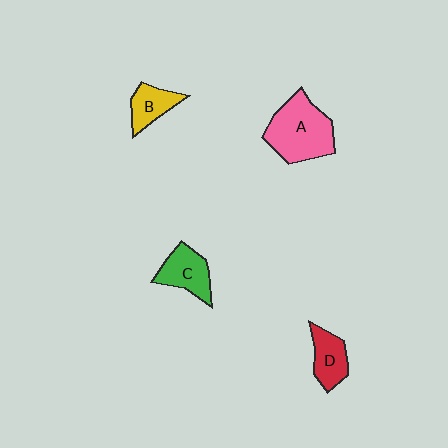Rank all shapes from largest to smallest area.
From largest to smallest: A (pink), C (green), D (red), B (yellow).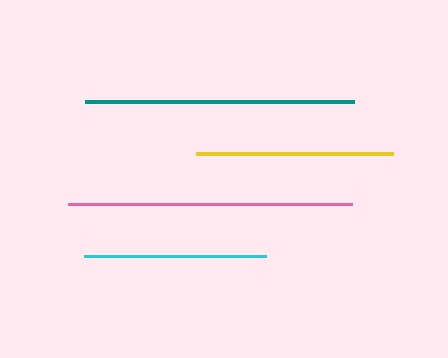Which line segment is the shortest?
The cyan line is the shortest at approximately 182 pixels.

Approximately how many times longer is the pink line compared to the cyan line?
The pink line is approximately 1.6 times the length of the cyan line.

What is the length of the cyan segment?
The cyan segment is approximately 182 pixels long.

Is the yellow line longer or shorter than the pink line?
The pink line is longer than the yellow line.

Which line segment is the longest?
The pink line is the longest at approximately 284 pixels.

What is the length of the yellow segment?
The yellow segment is approximately 197 pixels long.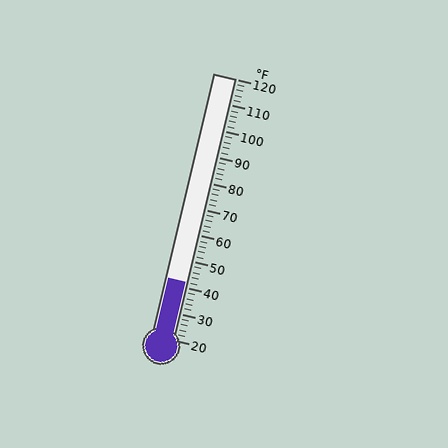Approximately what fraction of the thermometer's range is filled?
The thermometer is filled to approximately 20% of its range.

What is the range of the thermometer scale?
The thermometer scale ranges from 20°F to 120°F.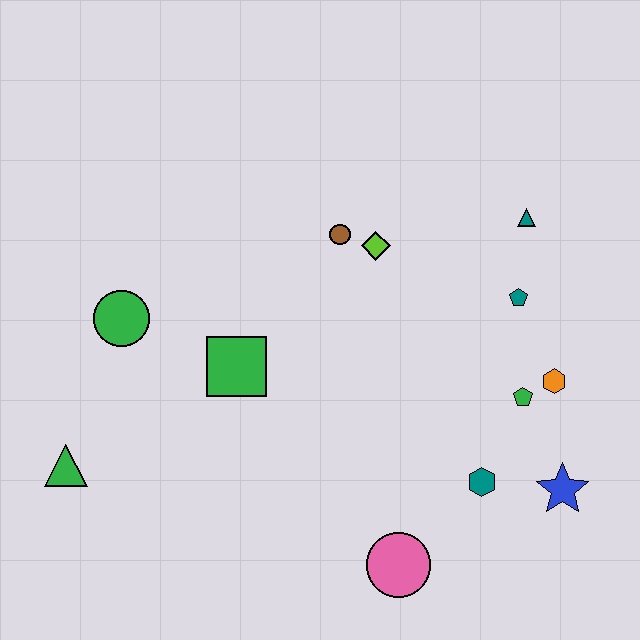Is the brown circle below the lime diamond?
No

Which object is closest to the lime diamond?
The brown circle is closest to the lime diamond.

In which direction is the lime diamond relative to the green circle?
The lime diamond is to the right of the green circle.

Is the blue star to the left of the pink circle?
No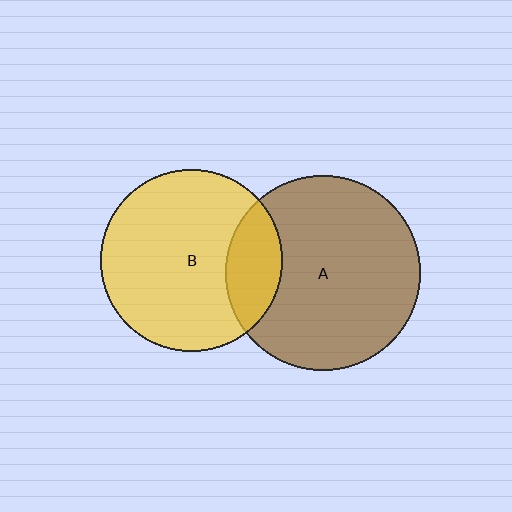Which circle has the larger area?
Circle A (brown).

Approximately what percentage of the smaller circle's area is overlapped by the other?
Approximately 20%.